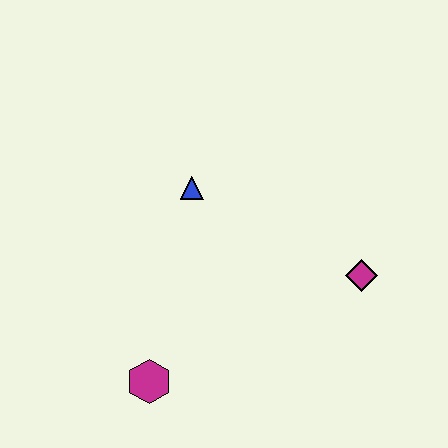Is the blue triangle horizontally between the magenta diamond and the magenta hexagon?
Yes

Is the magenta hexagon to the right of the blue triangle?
No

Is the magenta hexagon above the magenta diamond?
No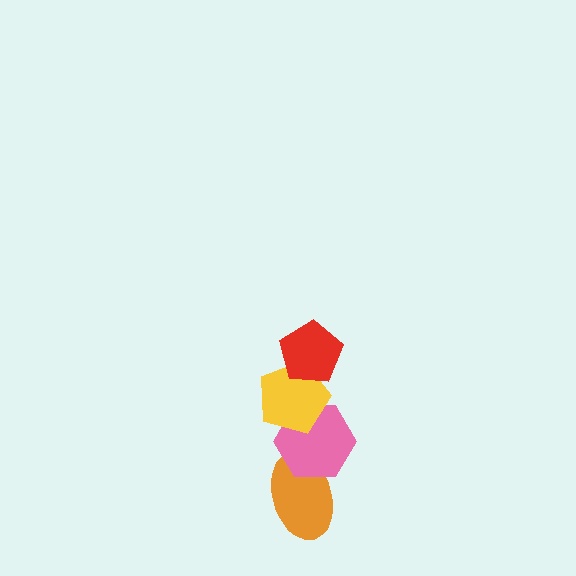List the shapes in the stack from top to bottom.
From top to bottom: the red pentagon, the yellow pentagon, the pink hexagon, the orange ellipse.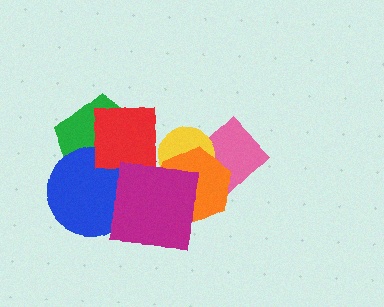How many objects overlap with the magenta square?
3 objects overlap with the magenta square.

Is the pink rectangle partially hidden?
Yes, it is partially covered by another shape.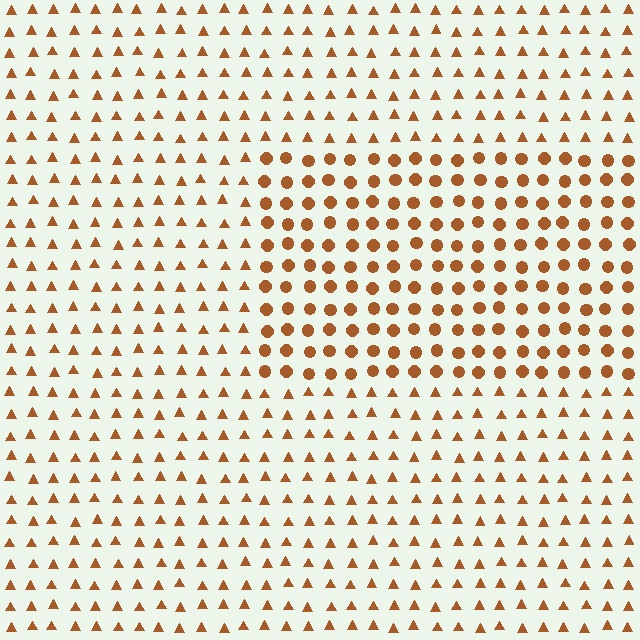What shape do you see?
I see a rectangle.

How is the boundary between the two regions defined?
The boundary is defined by a change in element shape: circles inside vs. triangles outside. All elements share the same color and spacing.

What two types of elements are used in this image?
The image uses circles inside the rectangle region and triangles outside it.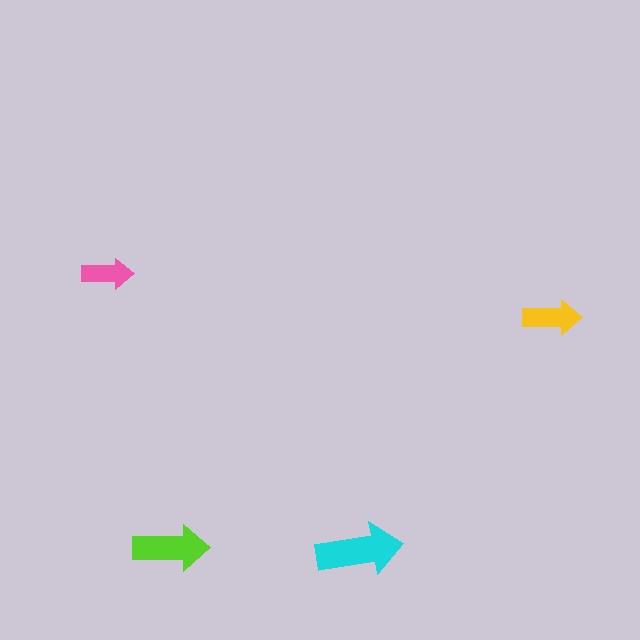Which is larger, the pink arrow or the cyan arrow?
The cyan one.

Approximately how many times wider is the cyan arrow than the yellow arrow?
About 1.5 times wider.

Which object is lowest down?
The cyan arrow is bottommost.